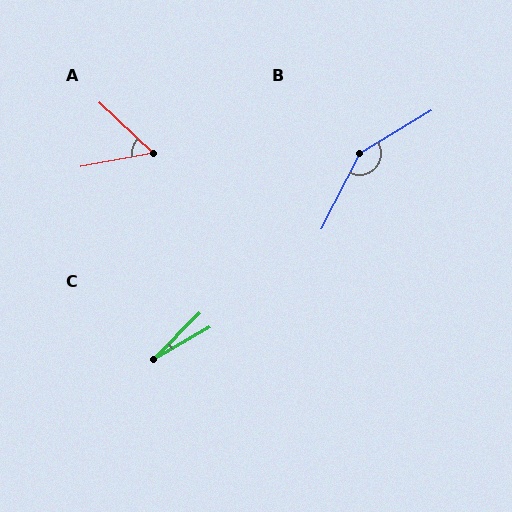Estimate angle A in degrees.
Approximately 54 degrees.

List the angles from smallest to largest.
C (15°), A (54°), B (148°).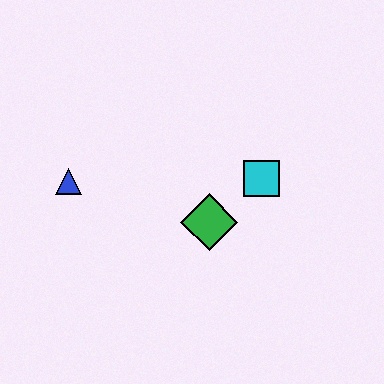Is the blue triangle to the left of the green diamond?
Yes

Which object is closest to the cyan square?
The green diamond is closest to the cyan square.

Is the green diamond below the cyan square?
Yes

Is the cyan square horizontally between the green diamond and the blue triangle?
No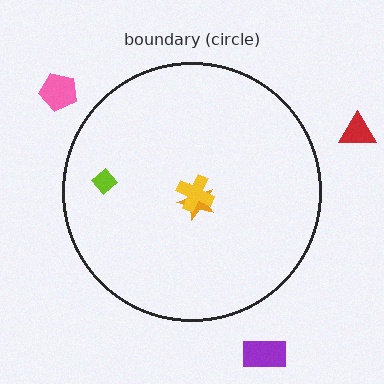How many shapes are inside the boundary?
3 inside, 3 outside.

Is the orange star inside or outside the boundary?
Inside.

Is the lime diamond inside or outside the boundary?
Inside.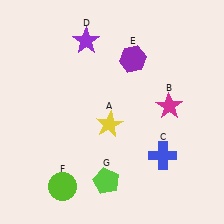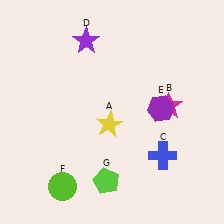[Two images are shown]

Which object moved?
The purple hexagon (E) moved down.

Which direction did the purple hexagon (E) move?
The purple hexagon (E) moved down.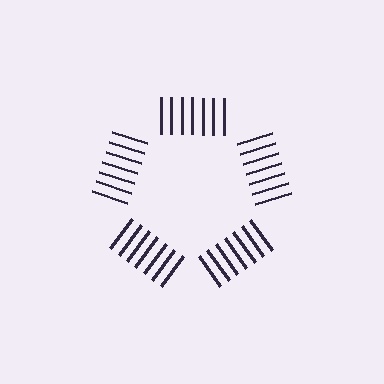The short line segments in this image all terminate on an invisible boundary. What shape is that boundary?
An illusory pentagon — the line segments terminate on its edges but no continuous stroke is drawn.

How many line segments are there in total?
35 — 7 along each of the 5 edges.